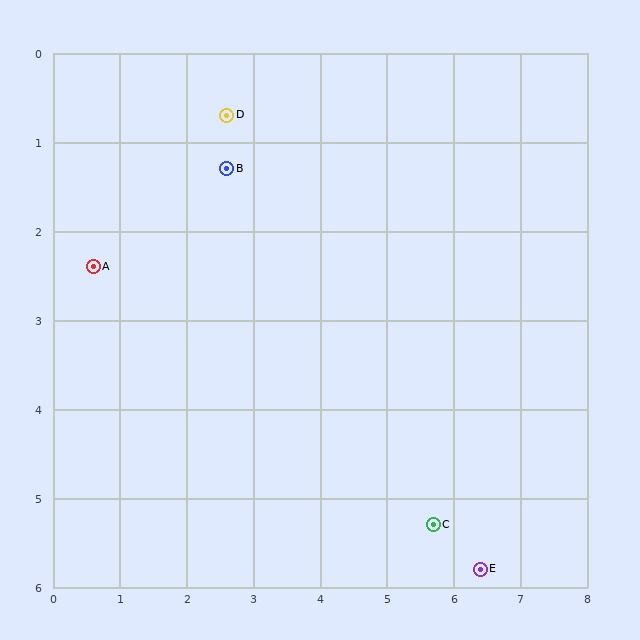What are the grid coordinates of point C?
Point C is at approximately (5.7, 5.3).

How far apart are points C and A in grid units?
Points C and A are about 5.9 grid units apart.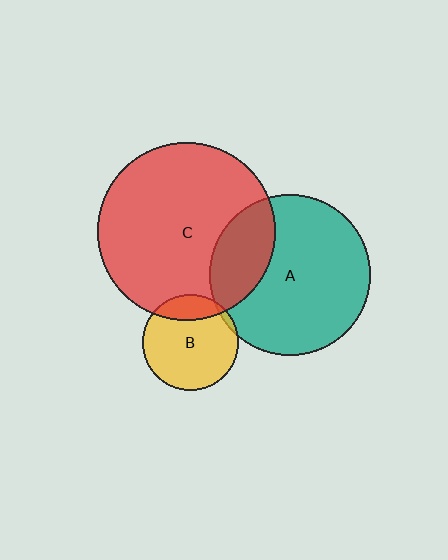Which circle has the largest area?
Circle C (red).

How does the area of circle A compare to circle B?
Approximately 2.9 times.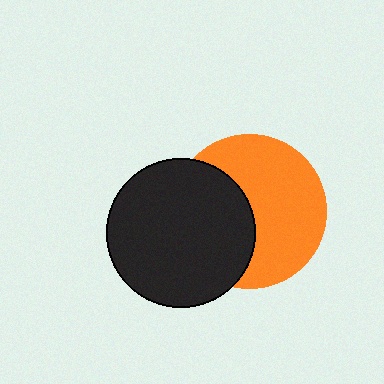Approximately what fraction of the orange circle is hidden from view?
Roughly 41% of the orange circle is hidden behind the black circle.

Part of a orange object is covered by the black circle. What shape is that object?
It is a circle.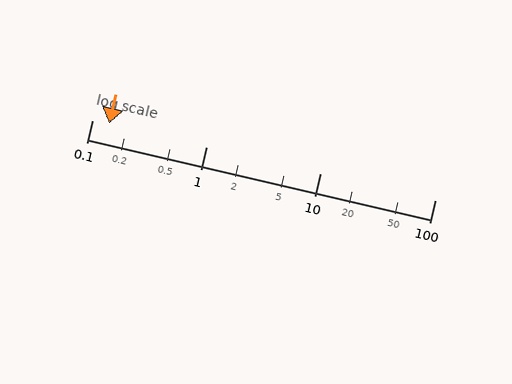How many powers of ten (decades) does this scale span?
The scale spans 3 decades, from 0.1 to 100.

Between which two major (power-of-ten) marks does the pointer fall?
The pointer is between 0.1 and 1.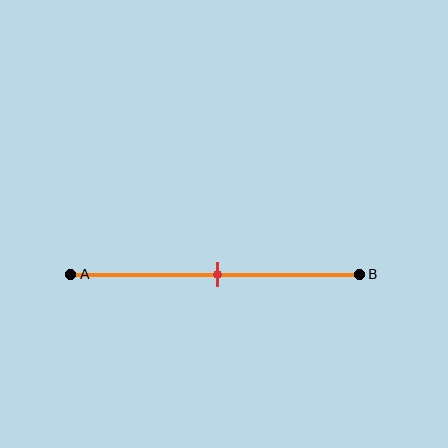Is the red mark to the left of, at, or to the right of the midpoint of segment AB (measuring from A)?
The red mark is approximately at the midpoint of segment AB.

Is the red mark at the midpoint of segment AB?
Yes, the mark is approximately at the midpoint.